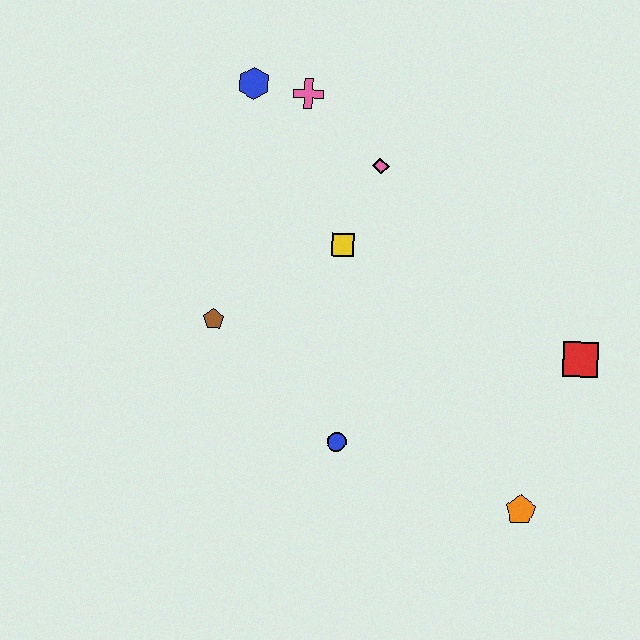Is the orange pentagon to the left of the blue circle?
No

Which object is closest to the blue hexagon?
The pink cross is closest to the blue hexagon.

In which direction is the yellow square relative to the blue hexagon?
The yellow square is below the blue hexagon.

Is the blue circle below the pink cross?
Yes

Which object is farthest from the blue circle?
The blue hexagon is farthest from the blue circle.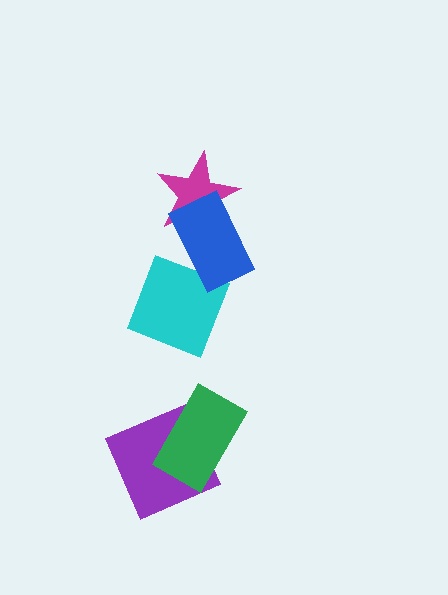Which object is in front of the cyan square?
The blue rectangle is in front of the cyan square.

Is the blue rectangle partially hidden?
No, no other shape covers it.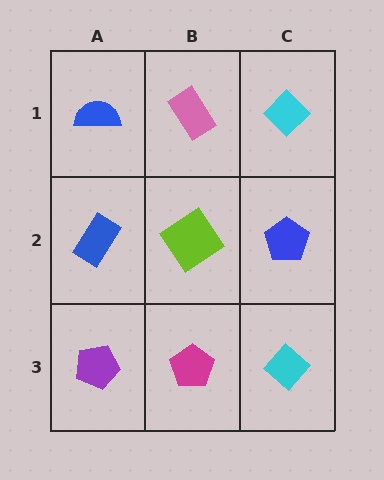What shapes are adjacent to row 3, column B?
A lime diamond (row 2, column B), a purple pentagon (row 3, column A), a cyan diamond (row 3, column C).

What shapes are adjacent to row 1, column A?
A blue rectangle (row 2, column A), a pink rectangle (row 1, column B).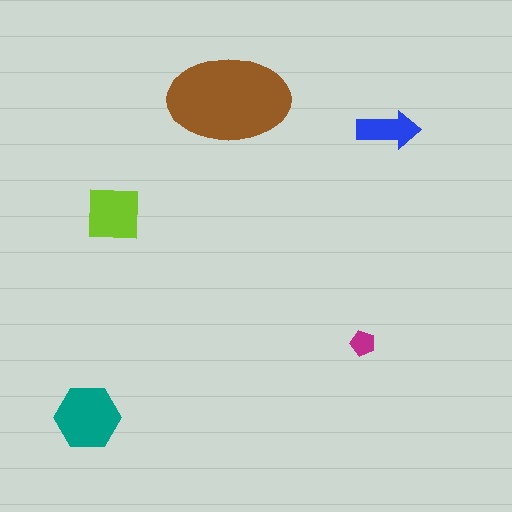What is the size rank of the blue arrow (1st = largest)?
4th.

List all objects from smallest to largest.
The magenta pentagon, the blue arrow, the lime square, the teal hexagon, the brown ellipse.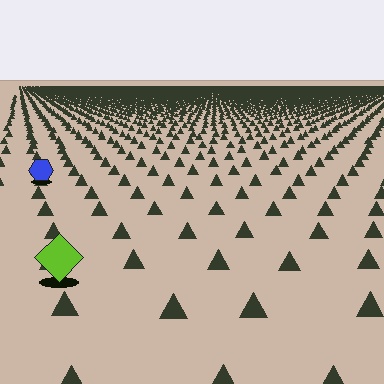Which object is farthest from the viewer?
The blue hexagon is farthest from the viewer. It appears smaller and the ground texture around it is denser.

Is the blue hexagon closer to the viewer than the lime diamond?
No. The lime diamond is closer — you can tell from the texture gradient: the ground texture is coarser near it.